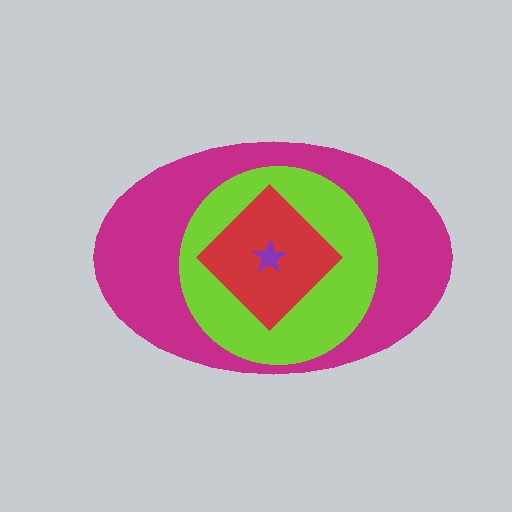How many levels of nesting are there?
4.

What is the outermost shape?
The magenta ellipse.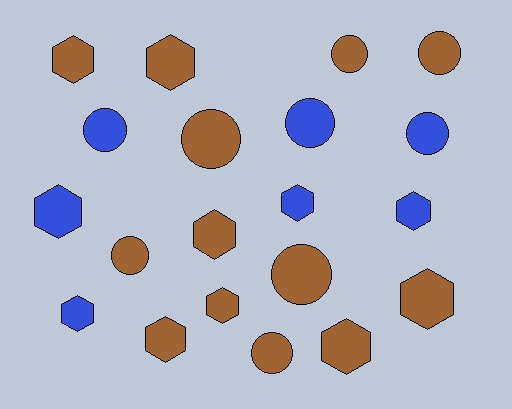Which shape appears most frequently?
Hexagon, with 11 objects.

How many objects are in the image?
There are 20 objects.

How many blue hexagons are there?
There are 4 blue hexagons.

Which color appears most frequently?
Brown, with 13 objects.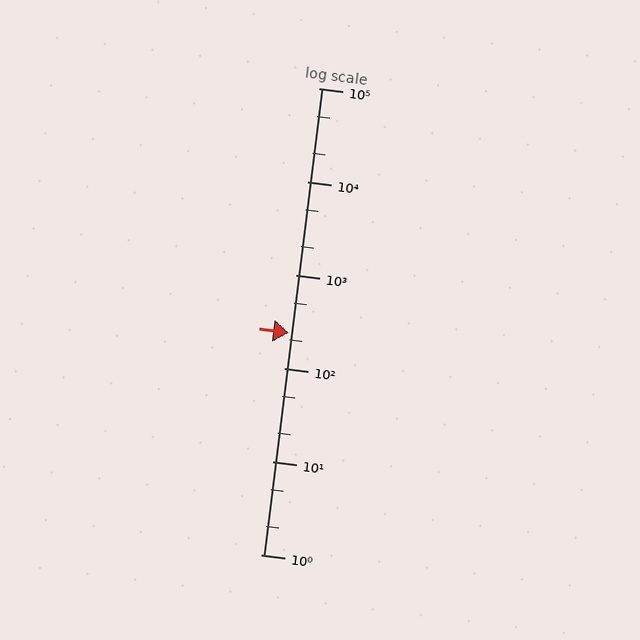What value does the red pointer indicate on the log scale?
The pointer indicates approximately 240.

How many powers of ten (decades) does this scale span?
The scale spans 5 decades, from 1 to 100000.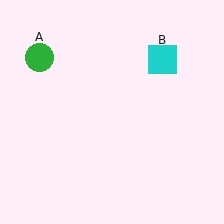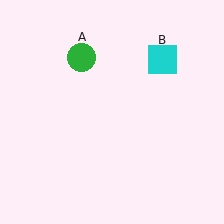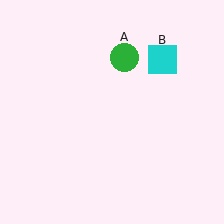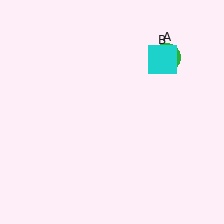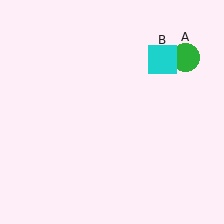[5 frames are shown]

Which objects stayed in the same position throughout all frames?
Cyan square (object B) remained stationary.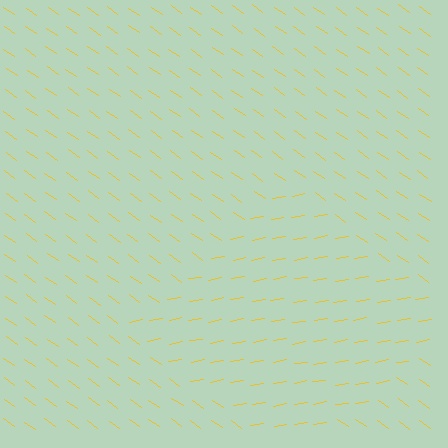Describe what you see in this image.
The image is filled with small yellow line segments. A diamond region in the image has lines oriented differently from the surrounding lines, creating a visible texture boundary.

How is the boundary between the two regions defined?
The boundary is defined purely by a change in line orientation (approximately 45 degrees difference). All lines are the same color and thickness.